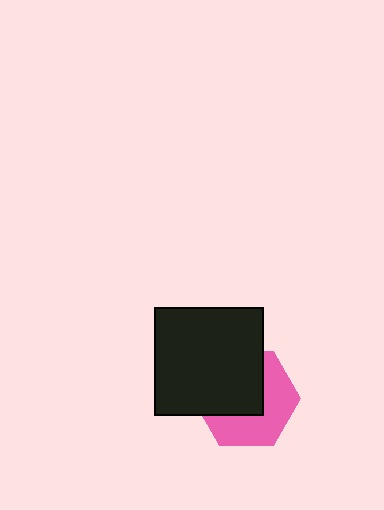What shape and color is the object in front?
The object in front is a black square.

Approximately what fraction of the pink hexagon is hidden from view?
Roughly 50% of the pink hexagon is hidden behind the black square.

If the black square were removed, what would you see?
You would see the complete pink hexagon.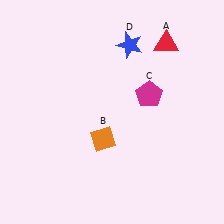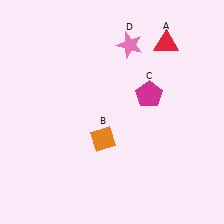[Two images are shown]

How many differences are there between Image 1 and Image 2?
There is 1 difference between the two images.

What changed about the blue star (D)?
In Image 1, D is blue. In Image 2, it changed to pink.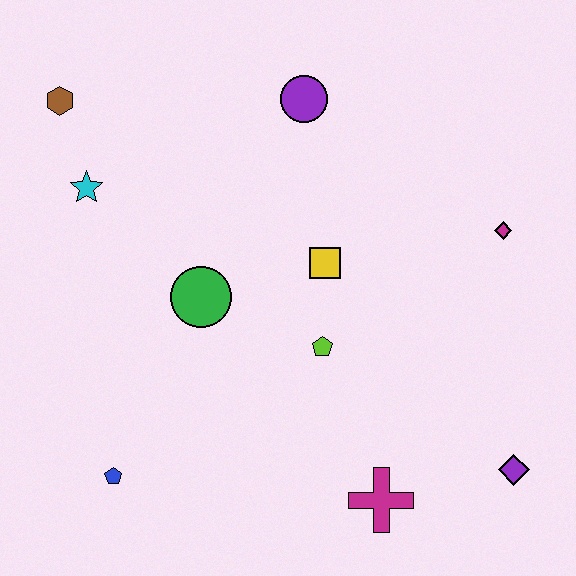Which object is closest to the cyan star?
The brown hexagon is closest to the cyan star.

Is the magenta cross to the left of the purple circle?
No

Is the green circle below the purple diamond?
No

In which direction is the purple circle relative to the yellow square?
The purple circle is above the yellow square.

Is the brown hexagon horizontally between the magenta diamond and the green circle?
No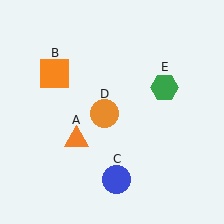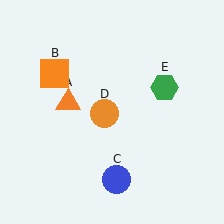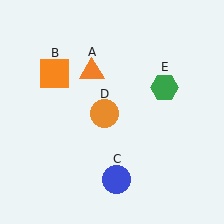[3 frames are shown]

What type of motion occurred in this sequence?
The orange triangle (object A) rotated clockwise around the center of the scene.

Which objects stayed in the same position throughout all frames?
Orange square (object B) and blue circle (object C) and orange circle (object D) and green hexagon (object E) remained stationary.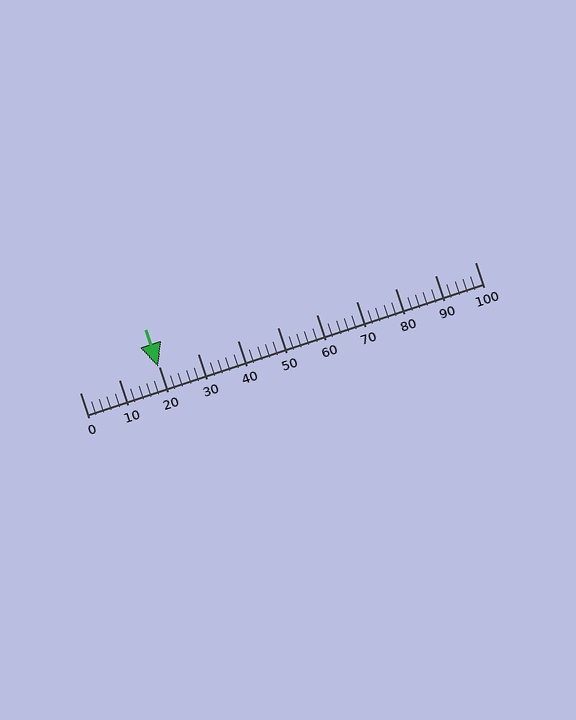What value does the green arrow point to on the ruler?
The green arrow points to approximately 20.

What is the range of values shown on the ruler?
The ruler shows values from 0 to 100.